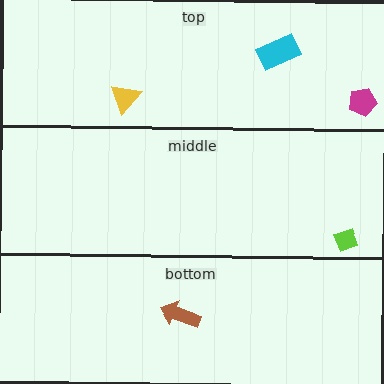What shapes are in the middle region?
The lime diamond.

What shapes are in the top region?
The cyan rectangle, the yellow triangle, the magenta pentagon.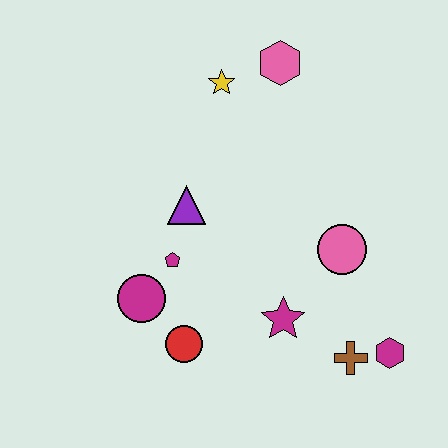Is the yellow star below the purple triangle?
No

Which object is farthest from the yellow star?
The magenta hexagon is farthest from the yellow star.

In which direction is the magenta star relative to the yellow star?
The magenta star is below the yellow star.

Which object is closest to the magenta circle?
The magenta pentagon is closest to the magenta circle.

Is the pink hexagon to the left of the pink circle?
Yes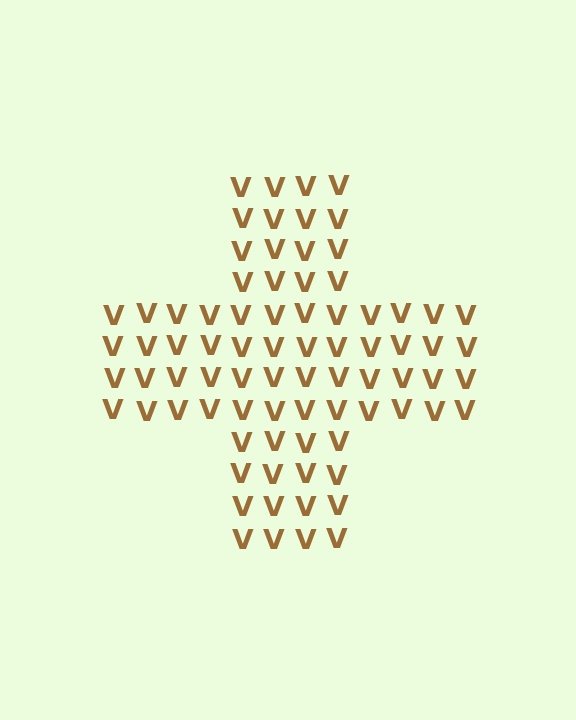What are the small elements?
The small elements are letter V's.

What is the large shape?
The large shape is a cross.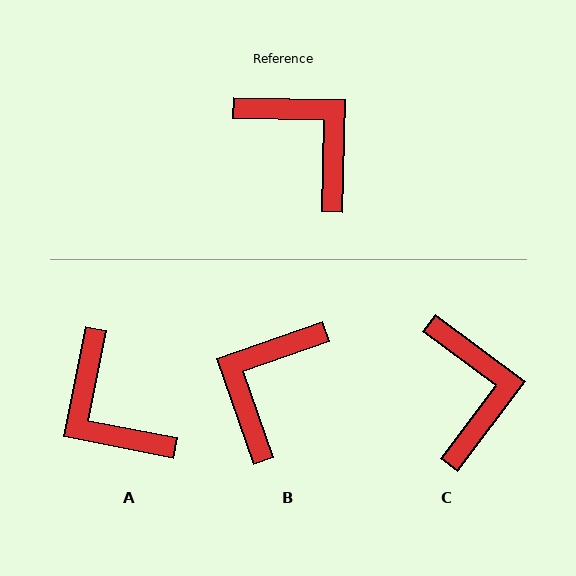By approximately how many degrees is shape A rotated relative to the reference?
Approximately 170 degrees counter-clockwise.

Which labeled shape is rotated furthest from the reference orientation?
A, about 170 degrees away.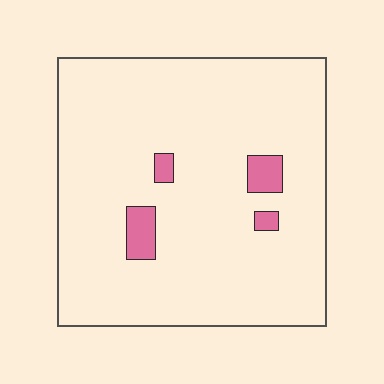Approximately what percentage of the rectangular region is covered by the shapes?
Approximately 5%.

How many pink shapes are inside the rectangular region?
4.